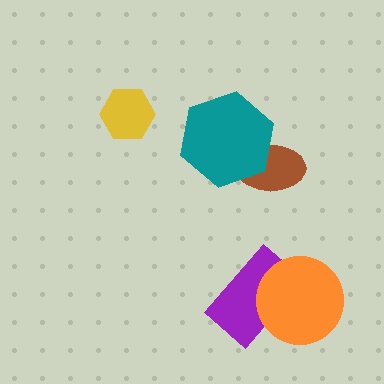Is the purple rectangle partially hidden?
Yes, it is partially covered by another shape.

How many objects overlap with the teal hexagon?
1 object overlaps with the teal hexagon.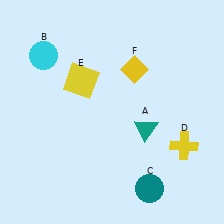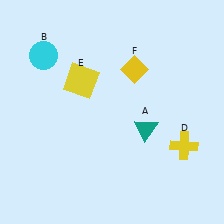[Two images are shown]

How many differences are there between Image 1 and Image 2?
There is 1 difference between the two images.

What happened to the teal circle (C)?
The teal circle (C) was removed in Image 2. It was in the bottom-right area of Image 1.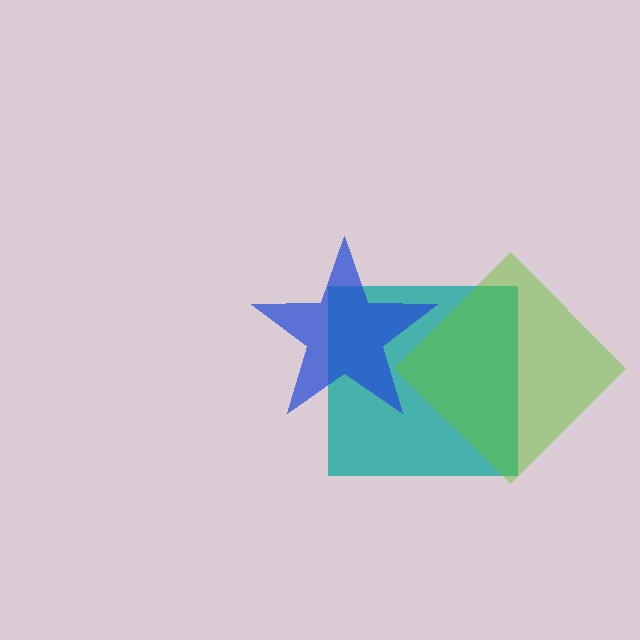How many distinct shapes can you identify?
There are 3 distinct shapes: a teal square, a blue star, a lime diamond.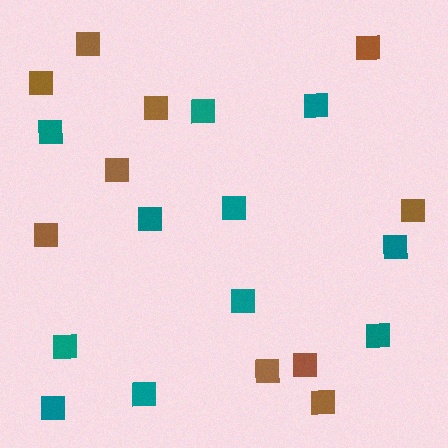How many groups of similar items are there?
There are 2 groups: one group of teal squares (11) and one group of brown squares (10).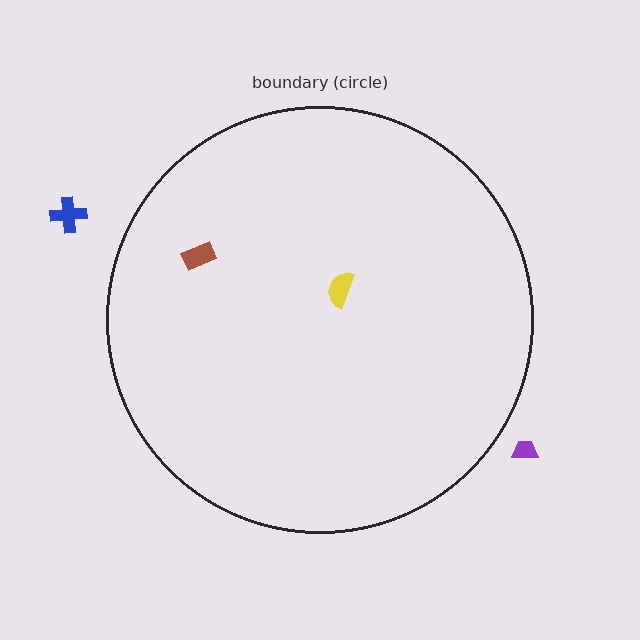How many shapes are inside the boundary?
2 inside, 2 outside.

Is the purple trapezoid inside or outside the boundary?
Outside.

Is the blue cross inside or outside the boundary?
Outside.